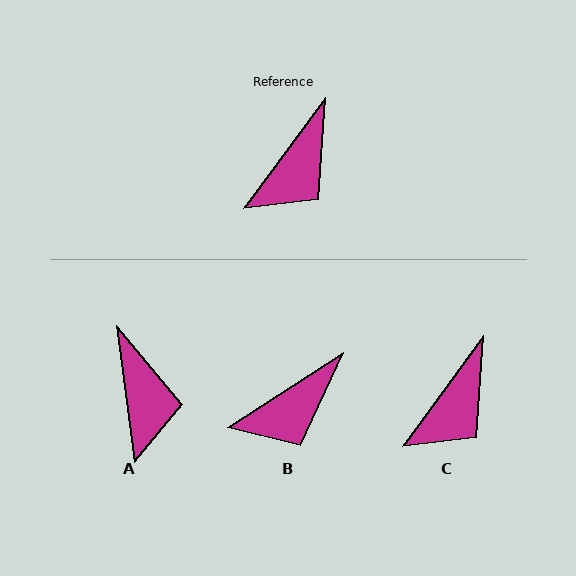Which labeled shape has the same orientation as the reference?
C.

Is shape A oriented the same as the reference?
No, it is off by about 44 degrees.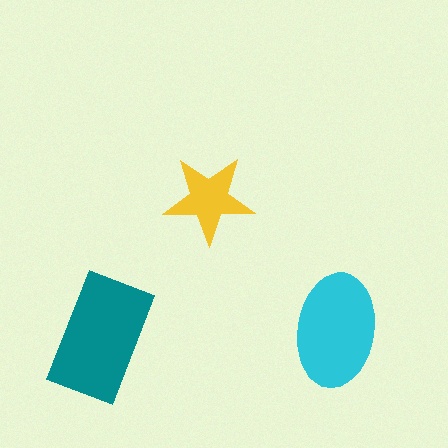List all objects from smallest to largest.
The yellow star, the cyan ellipse, the teal rectangle.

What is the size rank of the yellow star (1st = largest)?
3rd.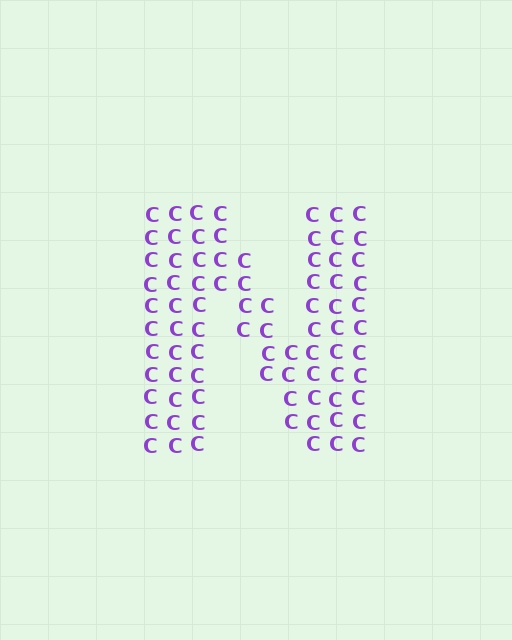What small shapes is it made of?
It is made of small letter C's.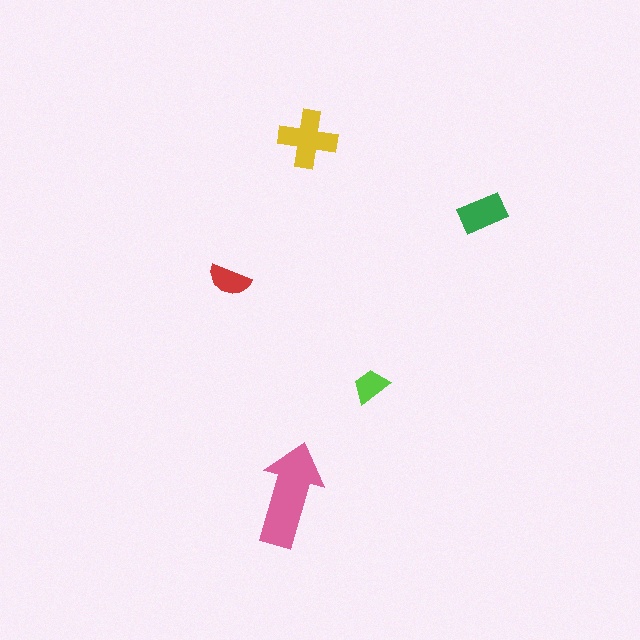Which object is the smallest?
The lime trapezoid.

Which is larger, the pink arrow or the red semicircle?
The pink arrow.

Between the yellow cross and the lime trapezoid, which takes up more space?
The yellow cross.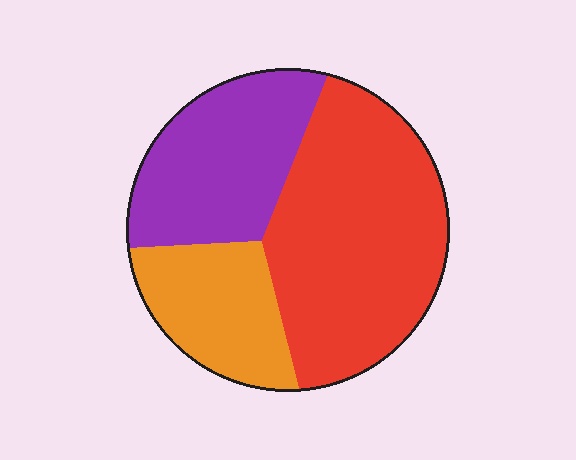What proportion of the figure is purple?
Purple takes up about one third (1/3) of the figure.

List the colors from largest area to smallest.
From largest to smallest: red, purple, orange.